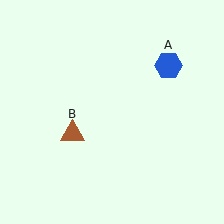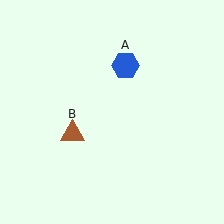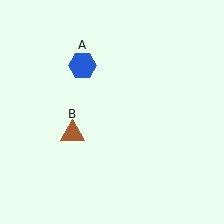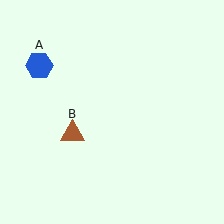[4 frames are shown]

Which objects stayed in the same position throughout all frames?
Brown triangle (object B) remained stationary.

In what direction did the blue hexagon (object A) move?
The blue hexagon (object A) moved left.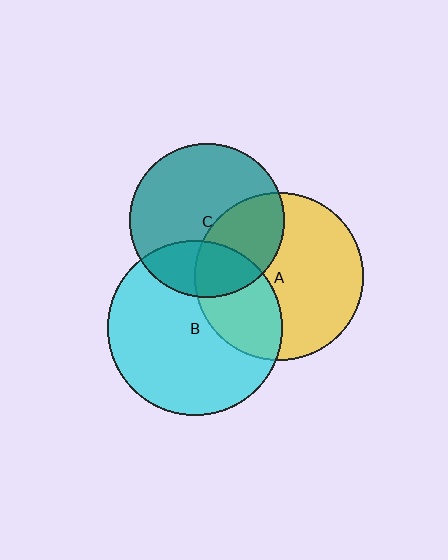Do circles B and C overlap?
Yes.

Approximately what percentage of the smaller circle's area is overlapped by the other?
Approximately 25%.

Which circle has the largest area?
Circle B (cyan).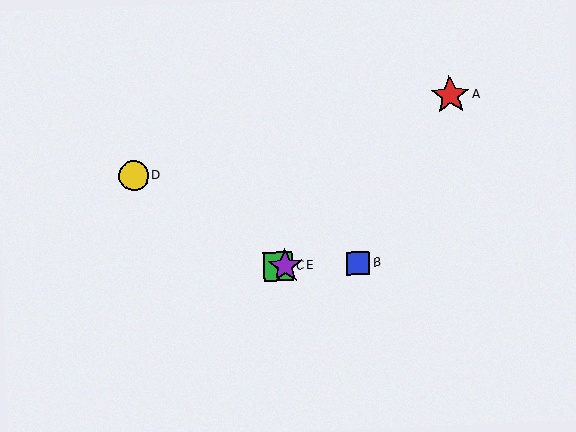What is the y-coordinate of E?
Object E is at y≈266.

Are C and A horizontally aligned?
No, C is at y≈267 and A is at y≈95.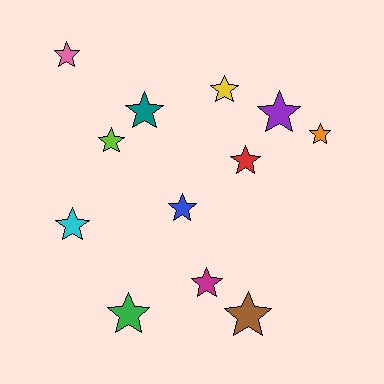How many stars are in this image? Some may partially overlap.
There are 12 stars.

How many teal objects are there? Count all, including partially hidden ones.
There is 1 teal object.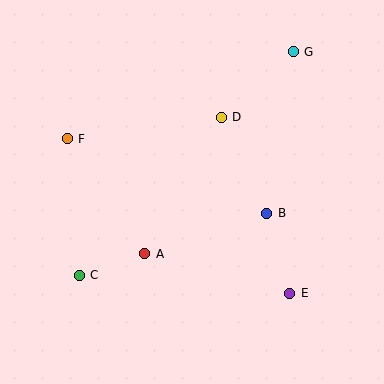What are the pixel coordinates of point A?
Point A is at (145, 254).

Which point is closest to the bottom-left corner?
Point C is closest to the bottom-left corner.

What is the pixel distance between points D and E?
The distance between D and E is 189 pixels.